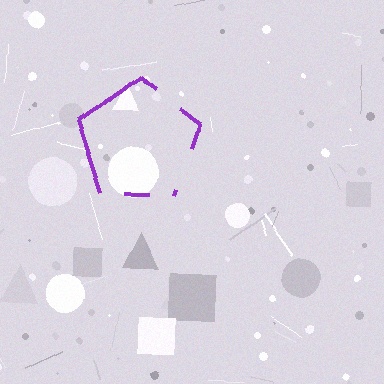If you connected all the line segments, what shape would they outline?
They would outline a pentagon.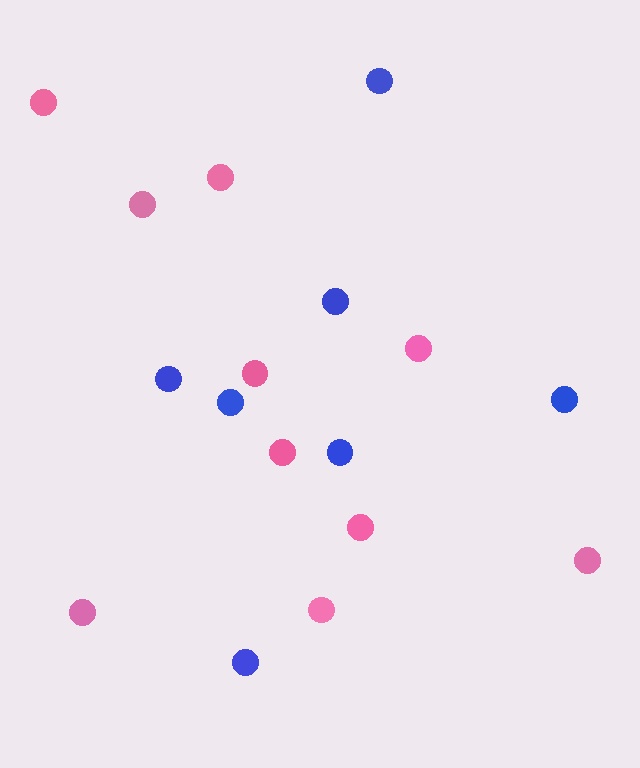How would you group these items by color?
There are 2 groups: one group of blue circles (7) and one group of pink circles (10).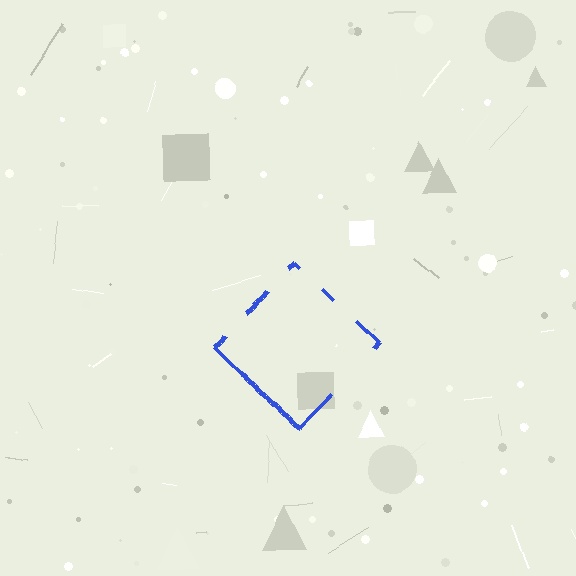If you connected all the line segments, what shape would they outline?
They would outline a diamond.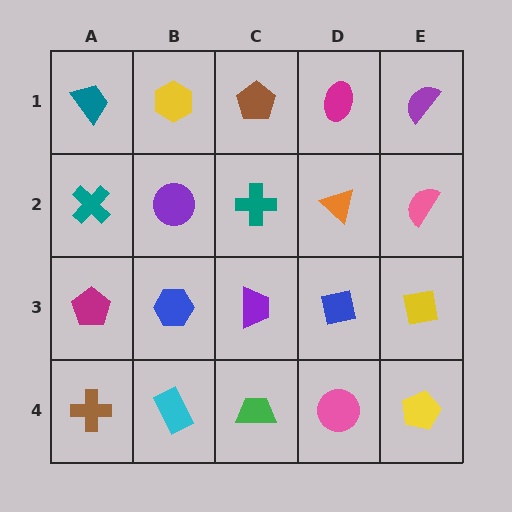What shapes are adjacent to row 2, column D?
A magenta ellipse (row 1, column D), a blue square (row 3, column D), a teal cross (row 2, column C), a pink semicircle (row 2, column E).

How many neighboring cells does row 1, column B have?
3.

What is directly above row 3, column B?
A purple circle.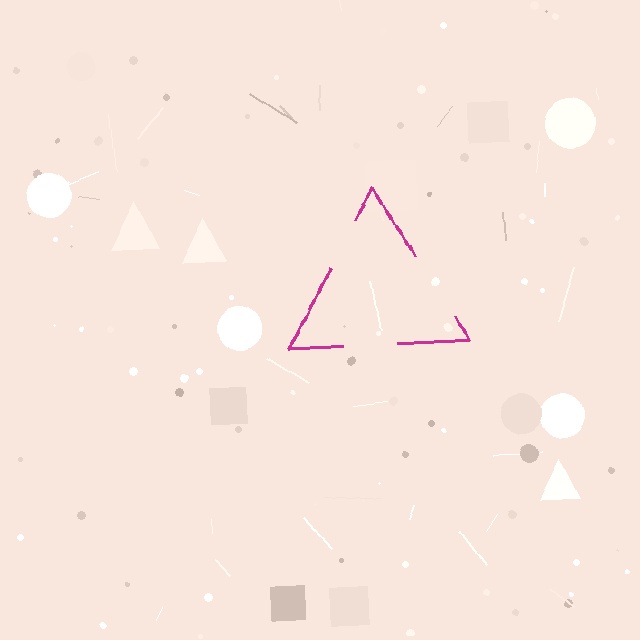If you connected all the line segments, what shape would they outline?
They would outline a triangle.